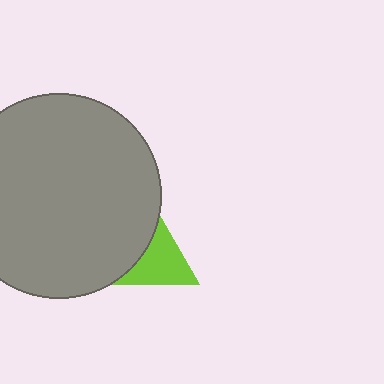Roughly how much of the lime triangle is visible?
A small part of it is visible (roughly 36%).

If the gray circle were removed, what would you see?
You would see the complete lime triangle.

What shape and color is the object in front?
The object in front is a gray circle.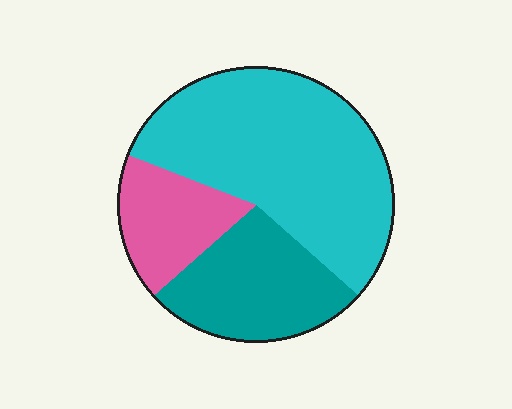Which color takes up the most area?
Cyan, at roughly 55%.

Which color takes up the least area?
Pink, at roughly 20%.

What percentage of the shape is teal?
Teal takes up between a sixth and a third of the shape.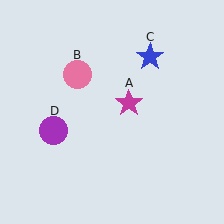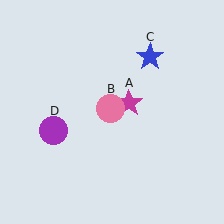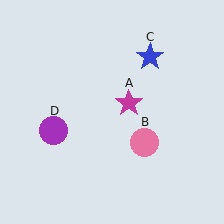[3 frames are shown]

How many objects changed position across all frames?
1 object changed position: pink circle (object B).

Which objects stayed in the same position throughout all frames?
Magenta star (object A) and blue star (object C) and purple circle (object D) remained stationary.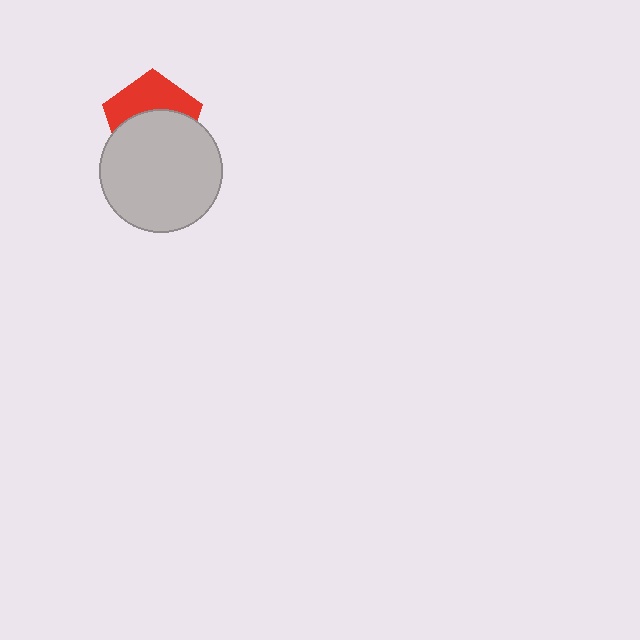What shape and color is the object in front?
The object in front is a light gray circle.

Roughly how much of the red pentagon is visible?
A small part of it is visible (roughly 44%).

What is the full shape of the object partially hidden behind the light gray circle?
The partially hidden object is a red pentagon.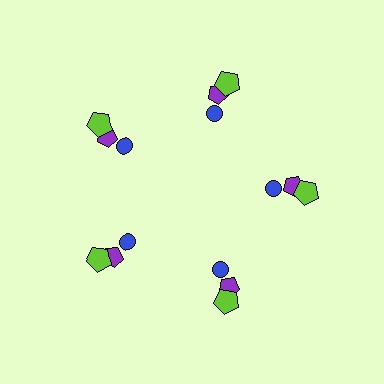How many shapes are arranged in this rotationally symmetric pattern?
There are 15 shapes, arranged in 5 groups of 3.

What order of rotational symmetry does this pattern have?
This pattern has 5-fold rotational symmetry.